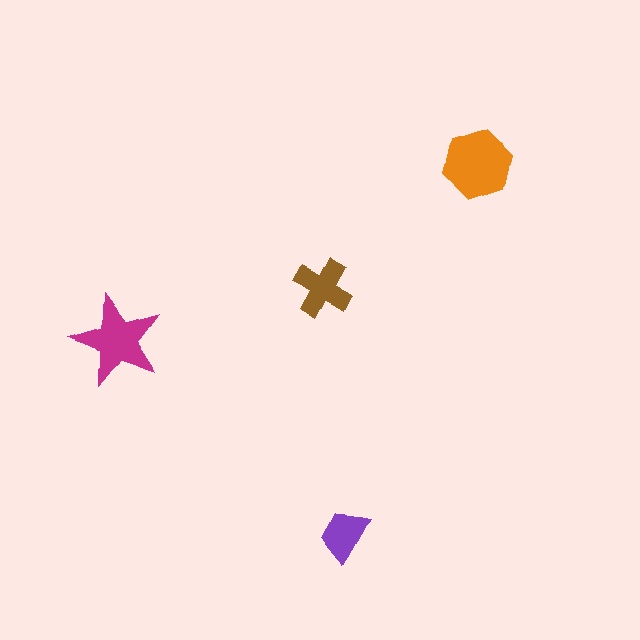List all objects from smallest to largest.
The purple trapezoid, the brown cross, the magenta star, the orange hexagon.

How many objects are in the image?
There are 4 objects in the image.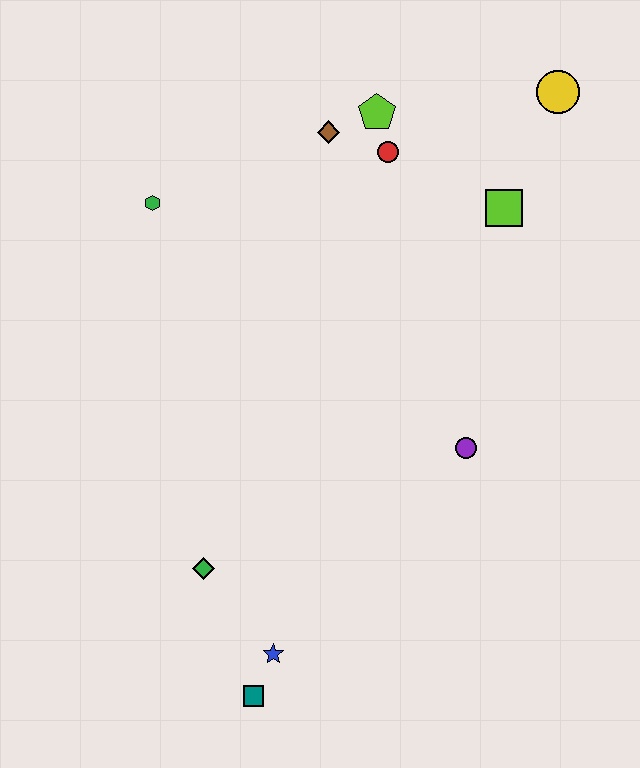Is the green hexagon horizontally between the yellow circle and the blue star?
No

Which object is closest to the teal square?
The blue star is closest to the teal square.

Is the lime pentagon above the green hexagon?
Yes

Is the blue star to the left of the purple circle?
Yes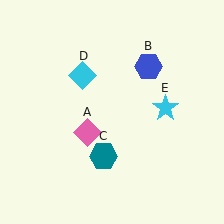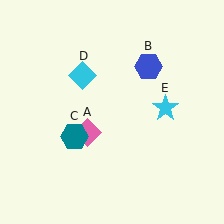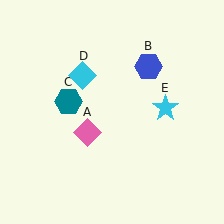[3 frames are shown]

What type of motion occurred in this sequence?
The teal hexagon (object C) rotated clockwise around the center of the scene.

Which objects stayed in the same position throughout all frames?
Pink diamond (object A) and blue hexagon (object B) and cyan diamond (object D) and cyan star (object E) remained stationary.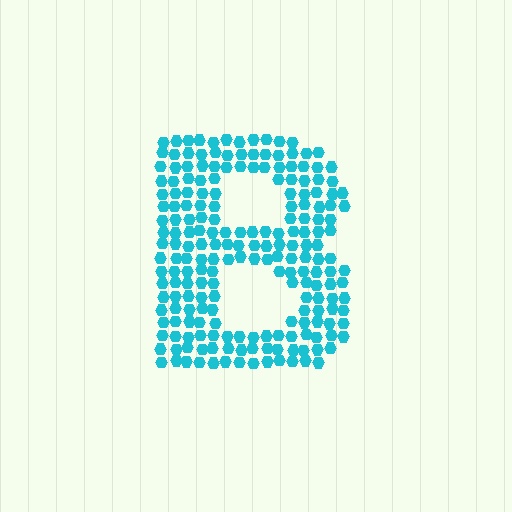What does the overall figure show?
The overall figure shows the letter B.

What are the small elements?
The small elements are hexagons.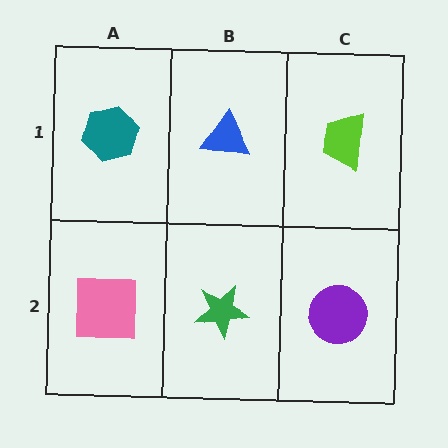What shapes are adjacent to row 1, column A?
A pink square (row 2, column A), a blue triangle (row 1, column B).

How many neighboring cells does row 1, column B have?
3.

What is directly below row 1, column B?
A green star.